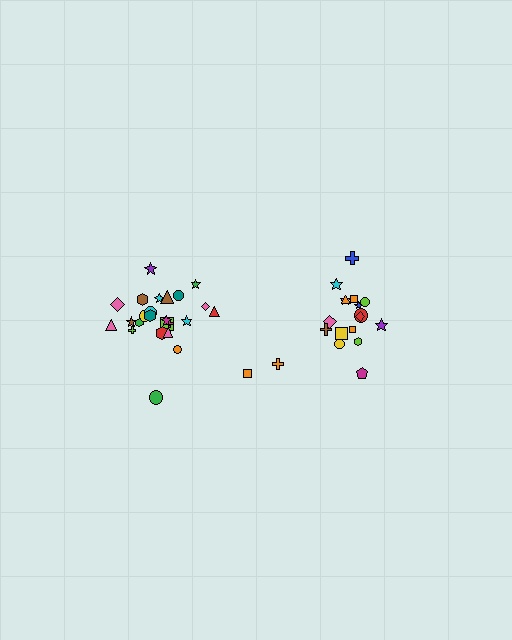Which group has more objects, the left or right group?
The left group.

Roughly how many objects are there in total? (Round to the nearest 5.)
Roughly 45 objects in total.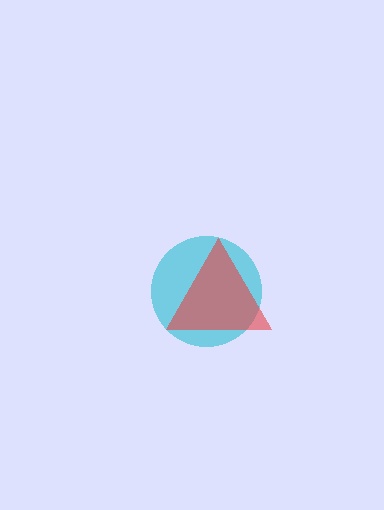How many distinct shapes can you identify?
There are 2 distinct shapes: a cyan circle, a red triangle.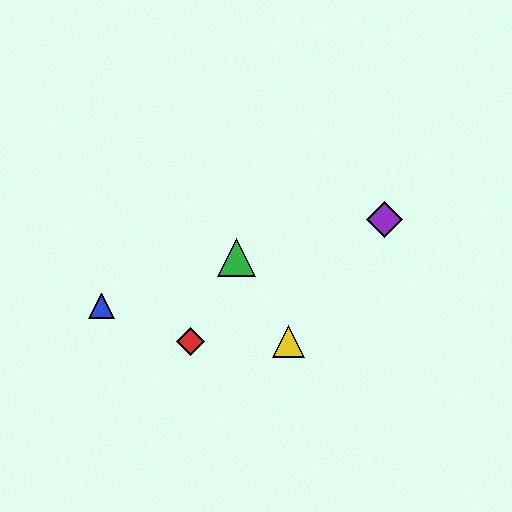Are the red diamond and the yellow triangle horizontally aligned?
Yes, both are at y≈342.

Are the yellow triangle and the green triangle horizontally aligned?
No, the yellow triangle is at y≈342 and the green triangle is at y≈257.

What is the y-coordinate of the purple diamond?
The purple diamond is at y≈219.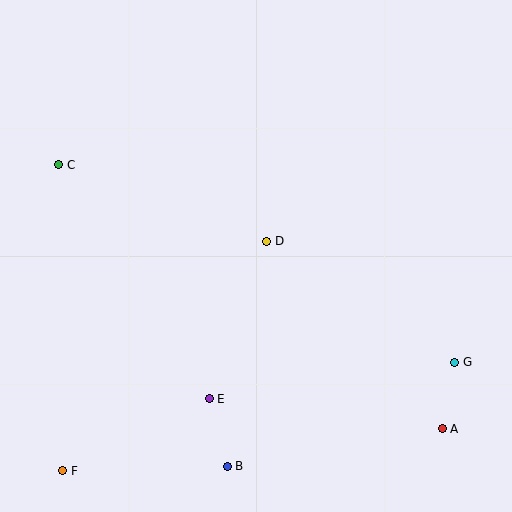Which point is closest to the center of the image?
Point D at (267, 241) is closest to the center.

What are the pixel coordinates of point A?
Point A is at (442, 429).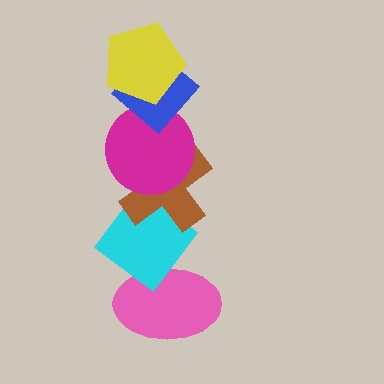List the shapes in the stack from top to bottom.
From top to bottom: the yellow pentagon, the blue diamond, the magenta circle, the brown cross, the cyan diamond, the pink ellipse.